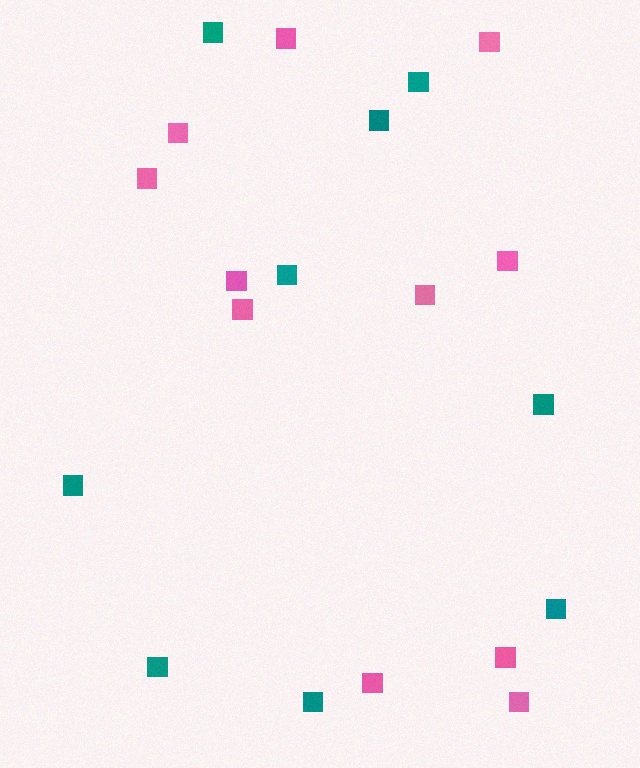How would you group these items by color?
There are 2 groups: one group of teal squares (9) and one group of pink squares (11).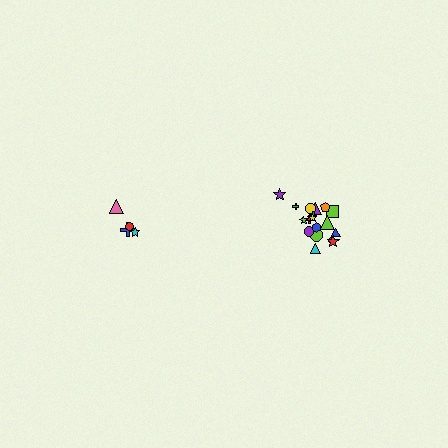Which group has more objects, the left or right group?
The right group.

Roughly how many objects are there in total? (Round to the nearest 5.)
Roughly 20 objects in total.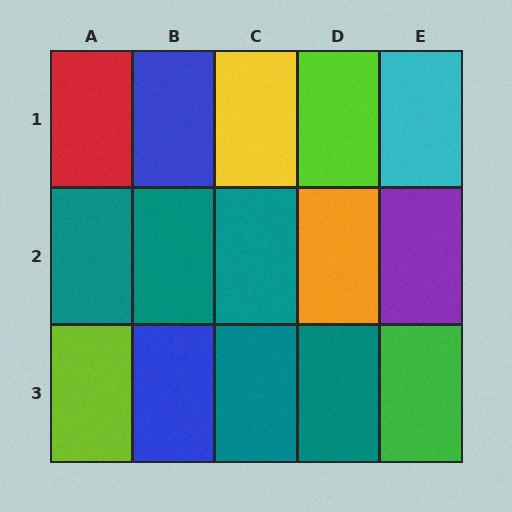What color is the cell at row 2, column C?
Teal.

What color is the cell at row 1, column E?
Cyan.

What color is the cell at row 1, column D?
Lime.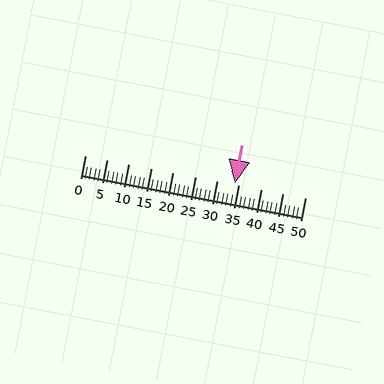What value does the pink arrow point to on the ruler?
The pink arrow points to approximately 34.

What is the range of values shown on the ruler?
The ruler shows values from 0 to 50.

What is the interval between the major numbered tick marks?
The major tick marks are spaced 5 units apart.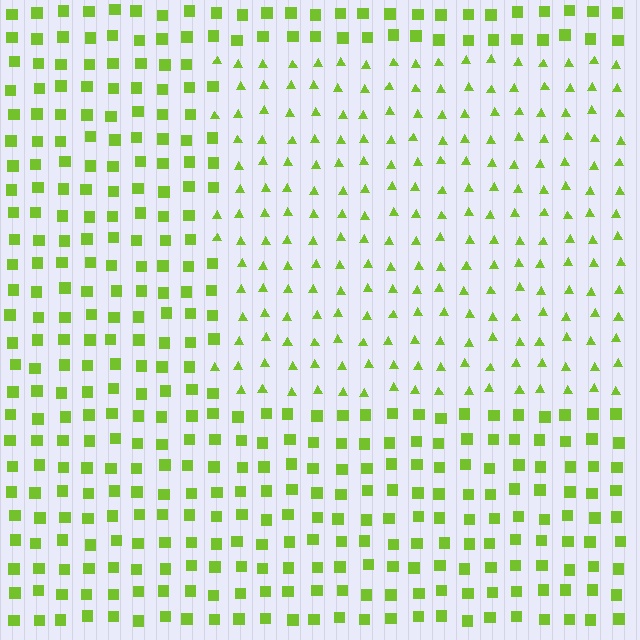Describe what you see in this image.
The image is filled with small lime elements arranged in a uniform grid. A rectangle-shaped region contains triangles, while the surrounding area contains squares. The boundary is defined purely by the change in element shape.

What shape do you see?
I see a rectangle.